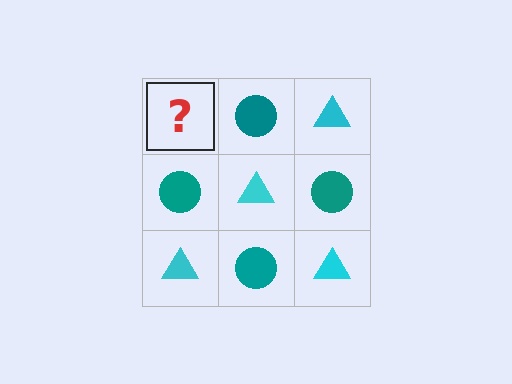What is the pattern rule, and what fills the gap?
The rule is that it alternates cyan triangle and teal circle in a checkerboard pattern. The gap should be filled with a cyan triangle.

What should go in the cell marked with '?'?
The missing cell should contain a cyan triangle.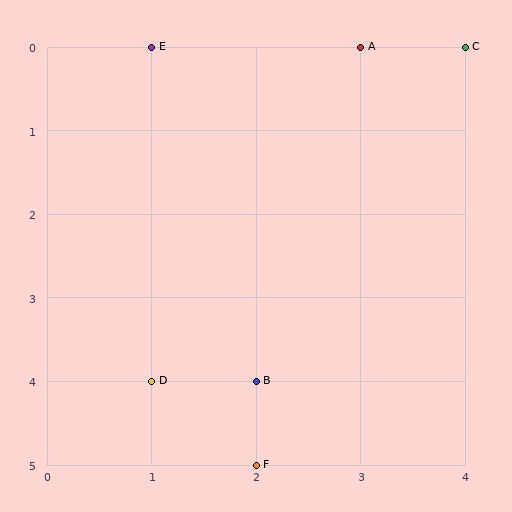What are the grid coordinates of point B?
Point B is at grid coordinates (2, 4).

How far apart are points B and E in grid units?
Points B and E are 1 column and 4 rows apart (about 4.1 grid units diagonally).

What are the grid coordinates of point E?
Point E is at grid coordinates (1, 0).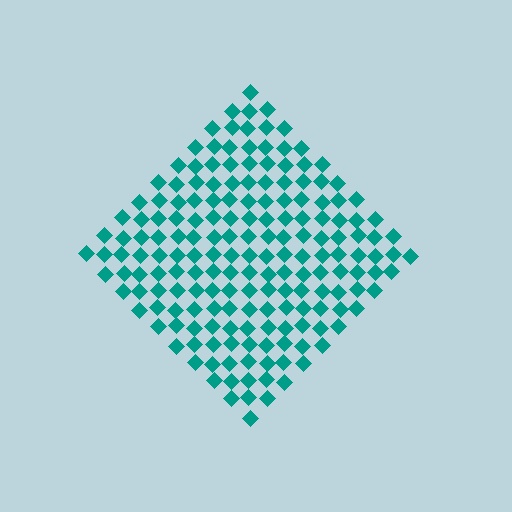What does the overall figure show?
The overall figure shows a diamond.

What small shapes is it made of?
It is made of small diamonds.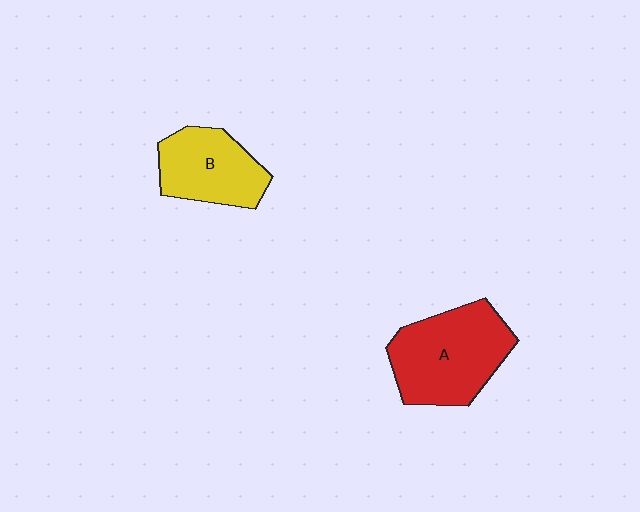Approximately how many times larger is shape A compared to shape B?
Approximately 1.4 times.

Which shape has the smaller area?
Shape B (yellow).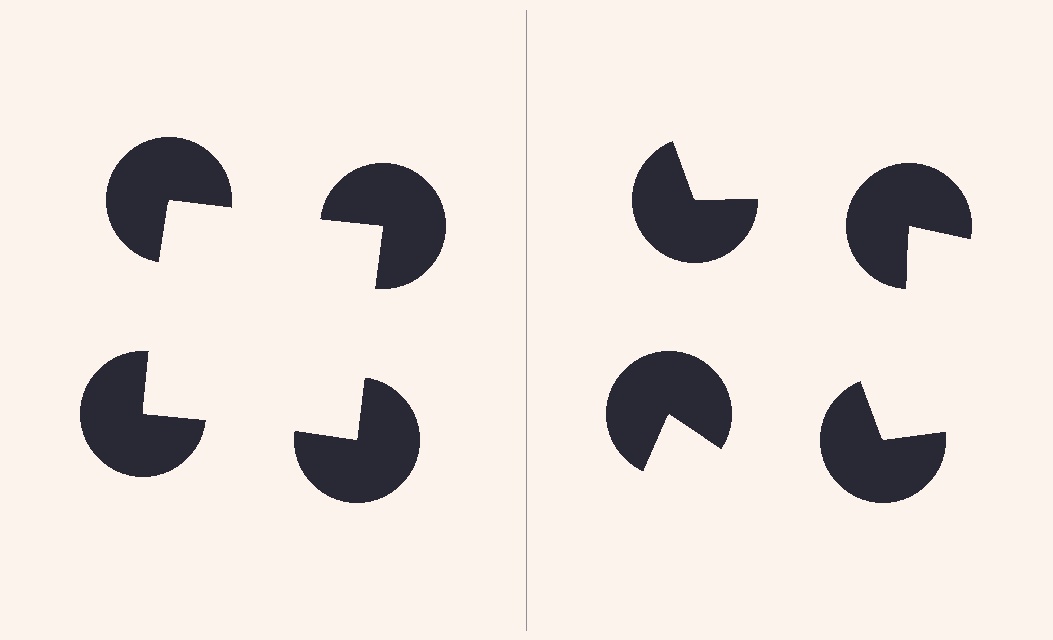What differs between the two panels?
The pac-man discs are positioned identically on both sides; only the wedge orientations differ. On the left they align to a square; on the right they are misaligned.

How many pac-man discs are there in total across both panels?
8 — 4 on each side.